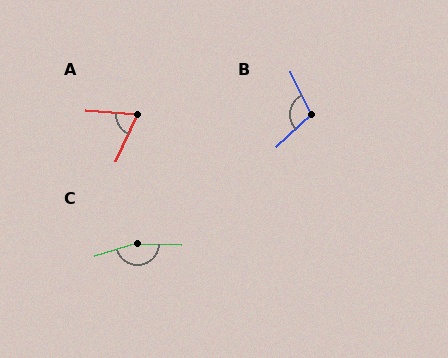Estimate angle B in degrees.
Approximately 107 degrees.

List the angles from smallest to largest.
A (69°), B (107°), C (161°).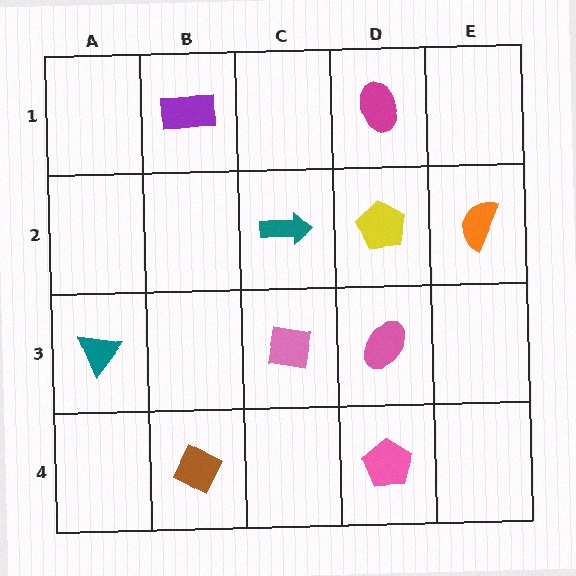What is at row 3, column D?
A pink ellipse.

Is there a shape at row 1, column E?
No, that cell is empty.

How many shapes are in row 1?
2 shapes.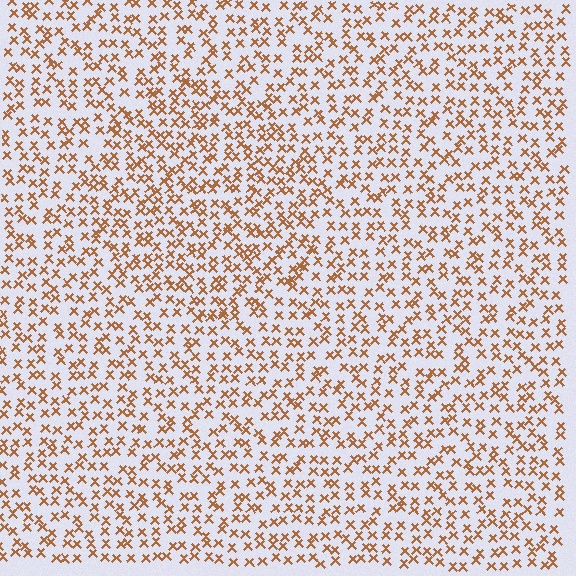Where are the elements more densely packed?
The elements are more densely packed inside the circle boundary.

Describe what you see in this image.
The image contains small brown elements arranged at two different densities. A circle-shaped region is visible where the elements are more densely packed than the surrounding area.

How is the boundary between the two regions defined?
The boundary is defined by a change in element density (approximately 1.4x ratio). All elements are the same color, size, and shape.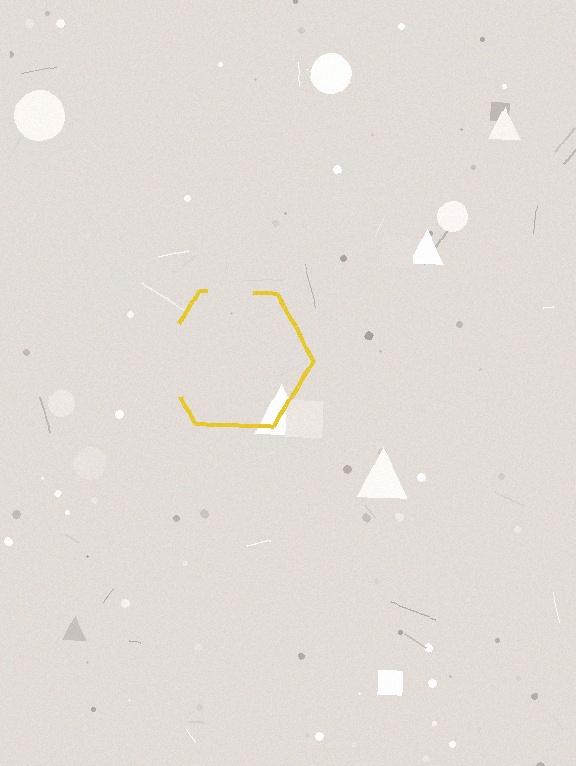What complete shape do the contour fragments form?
The contour fragments form a hexagon.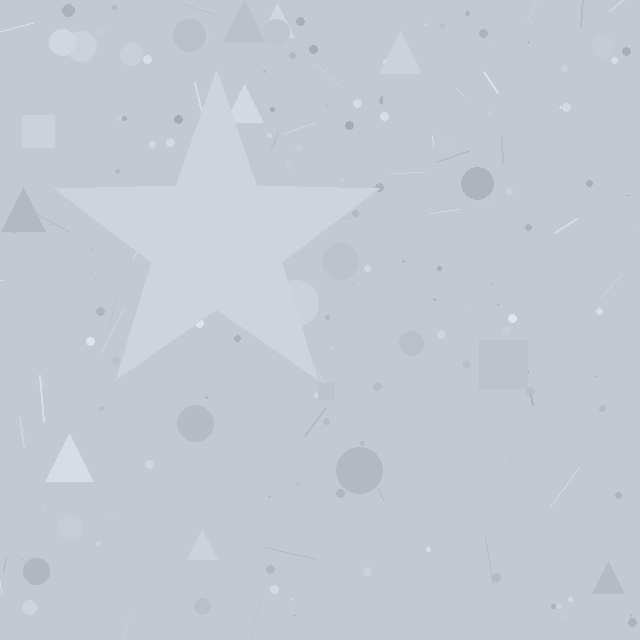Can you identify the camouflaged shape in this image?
The camouflaged shape is a star.